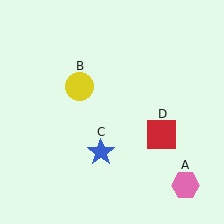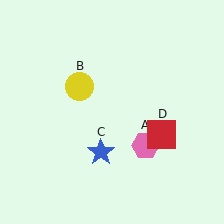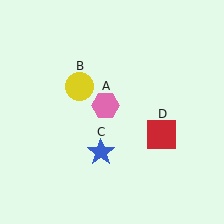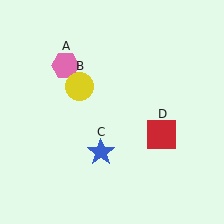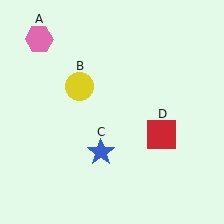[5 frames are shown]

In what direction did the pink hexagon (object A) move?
The pink hexagon (object A) moved up and to the left.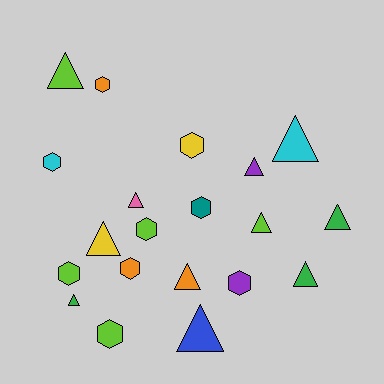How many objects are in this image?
There are 20 objects.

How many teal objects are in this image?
There is 1 teal object.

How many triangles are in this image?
There are 11 triangles.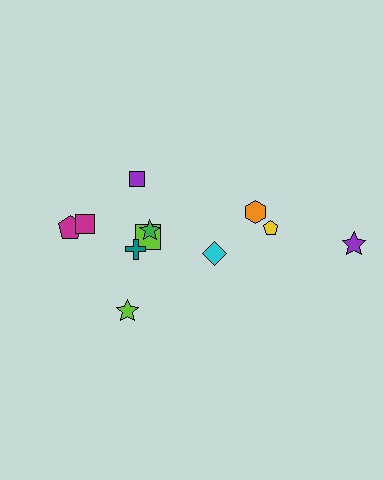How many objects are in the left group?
There are 7 objects.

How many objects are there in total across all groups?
There are 11 objects.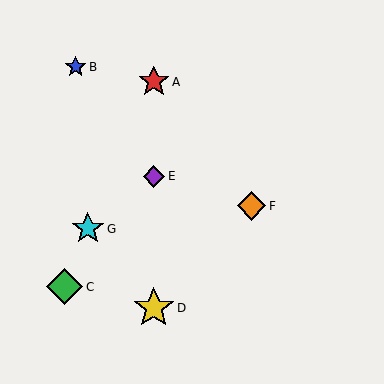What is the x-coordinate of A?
Object A is at x≈154.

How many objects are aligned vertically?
3 objects (A, D, E) are aligned vertically.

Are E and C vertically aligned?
No, E is at x≈154 and C is at x≈65.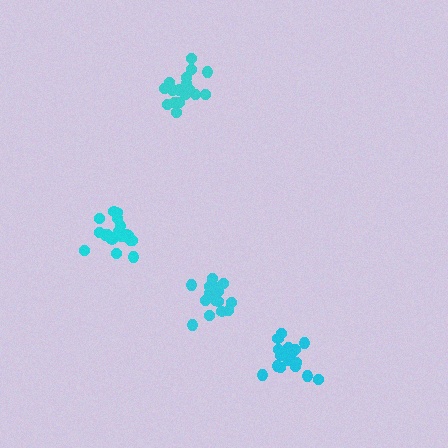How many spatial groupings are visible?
There are 4 spatial groupings.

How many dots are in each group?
Group 1: 15 dots, Group 2: 17 dots, Group 3: 19 dots, Group 4: 21 dots (72 total).